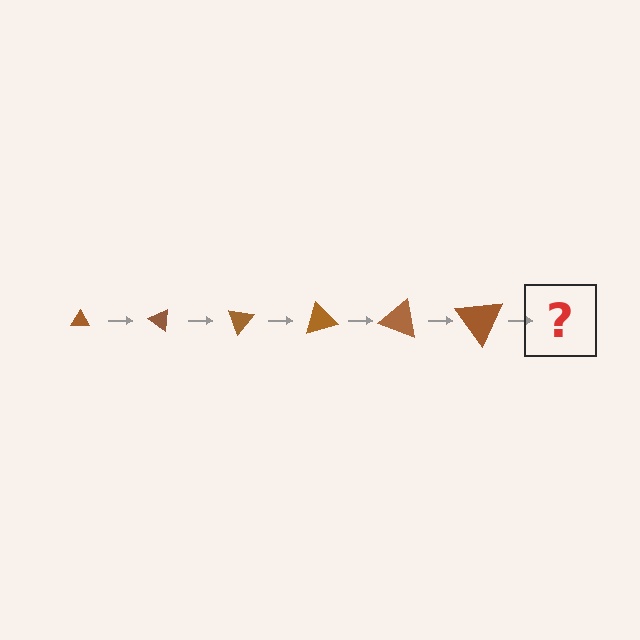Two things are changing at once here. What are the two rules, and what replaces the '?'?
The two rules are that the triangle grows larger each step and it rotates 35 degrees each step. The '?' should be a triangle, larger than the previous one and rotated 210 degrees from the start.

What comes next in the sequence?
The next element should be a triangle, larger than the previous one and rotated 210 degrees from the start.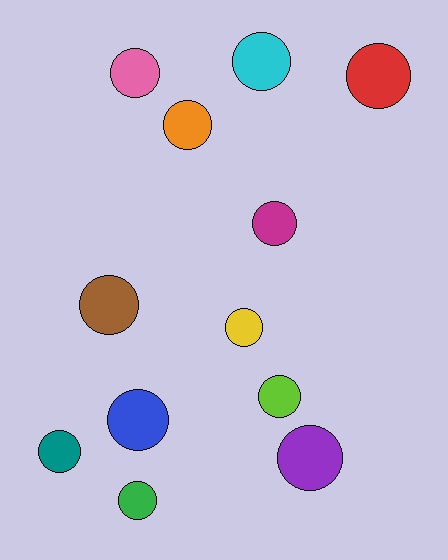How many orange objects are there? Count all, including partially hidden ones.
There is 1 orange object.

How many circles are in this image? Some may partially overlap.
There are 12 circles.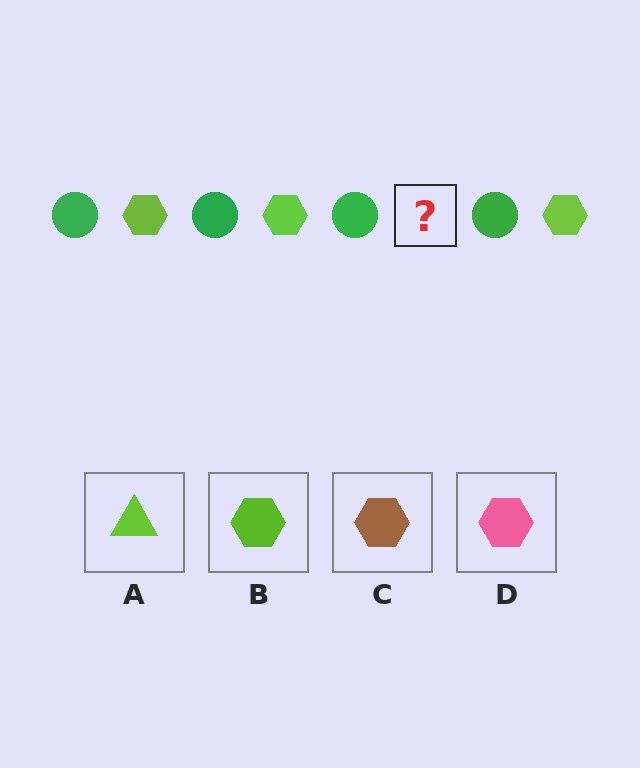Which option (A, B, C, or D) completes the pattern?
B.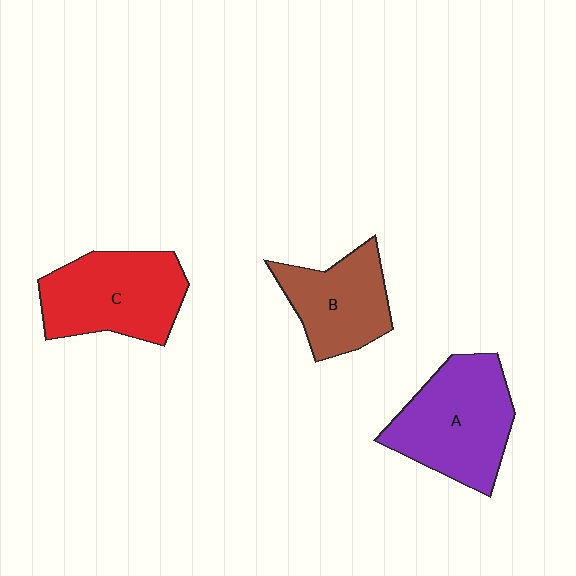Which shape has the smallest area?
Shape B (brown).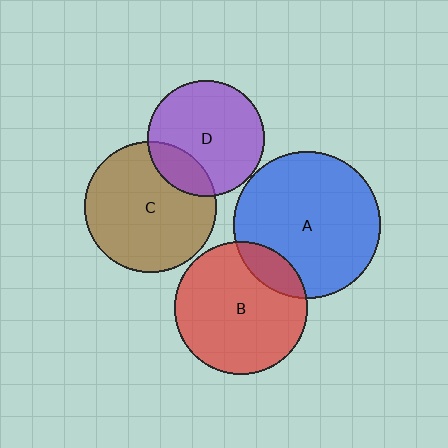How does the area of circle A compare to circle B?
Approximately 1.2 times.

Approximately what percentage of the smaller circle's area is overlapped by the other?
Approximately 15%.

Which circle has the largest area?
Circle A (blue).